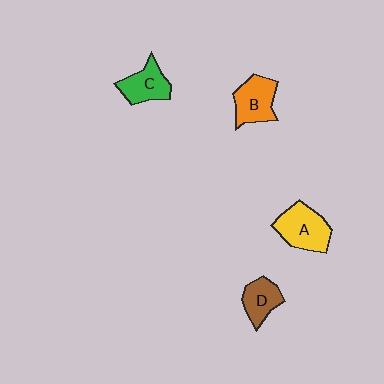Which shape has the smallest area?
Shape D (brown).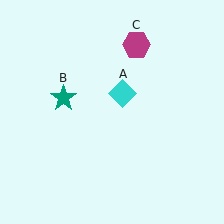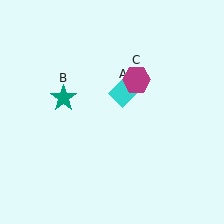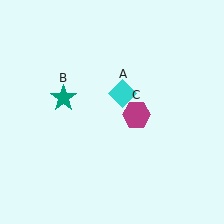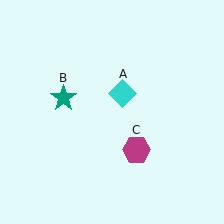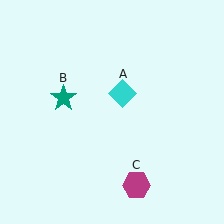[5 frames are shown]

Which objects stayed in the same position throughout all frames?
Cyan diamond (object A) and teal star (object B) remained stationary.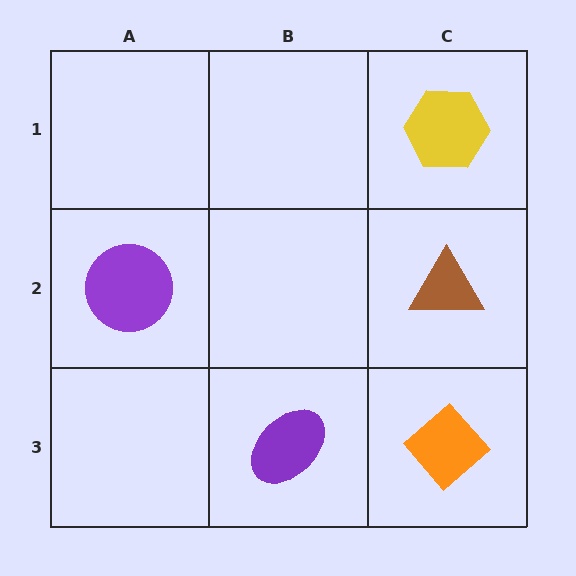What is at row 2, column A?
A purple circle.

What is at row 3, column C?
An orange diamond.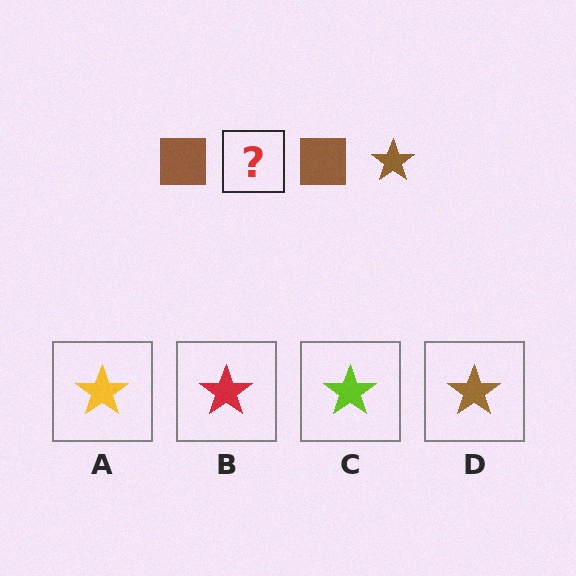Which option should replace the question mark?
Option D.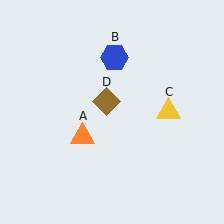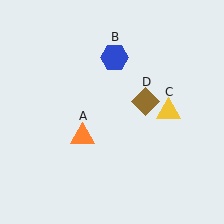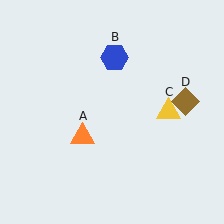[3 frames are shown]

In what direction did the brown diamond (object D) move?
The brown diamond (object D) moved right.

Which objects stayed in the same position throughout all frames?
Orange triangle (object A) and blue hexagon (object B) and yellow triangle (object C) remained stationary.